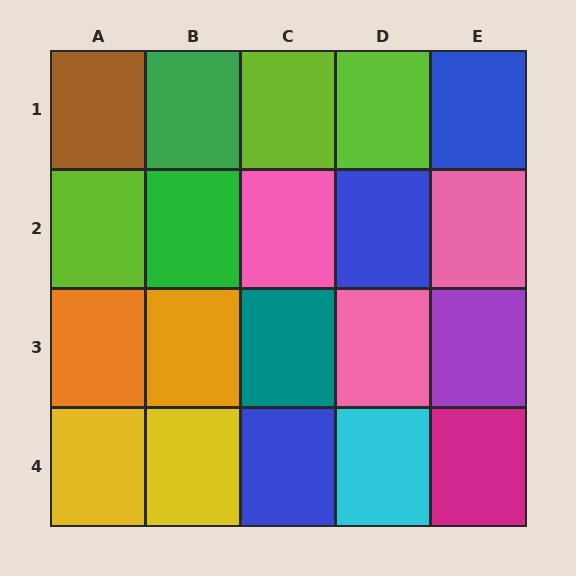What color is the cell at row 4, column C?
Blue.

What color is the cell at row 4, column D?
Cyan.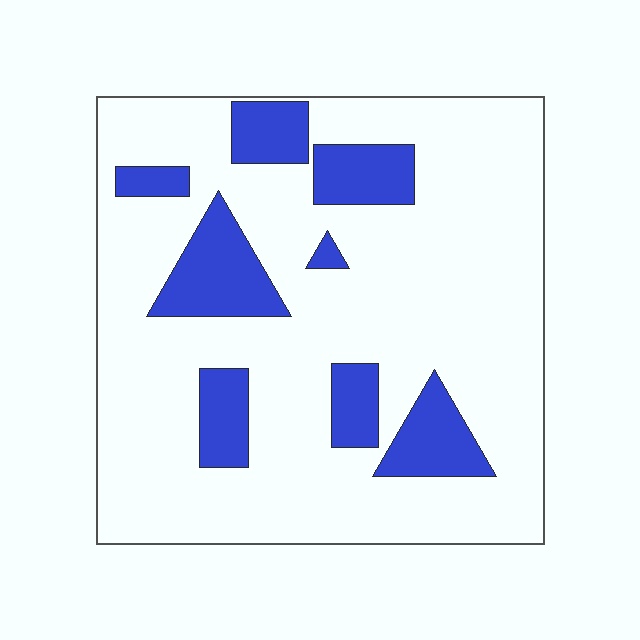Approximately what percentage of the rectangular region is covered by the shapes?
Approximately 20%.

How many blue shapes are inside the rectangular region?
8.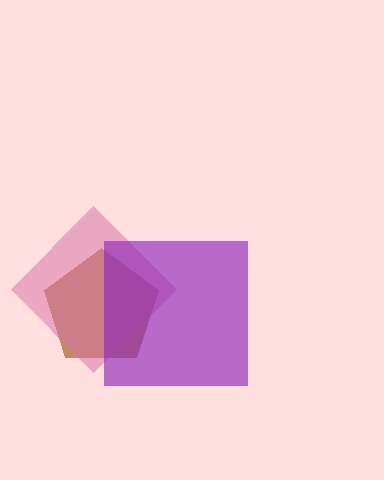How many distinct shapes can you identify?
There are 3 distinct shapes: a brown pentagon, a pink diamond, a purple square.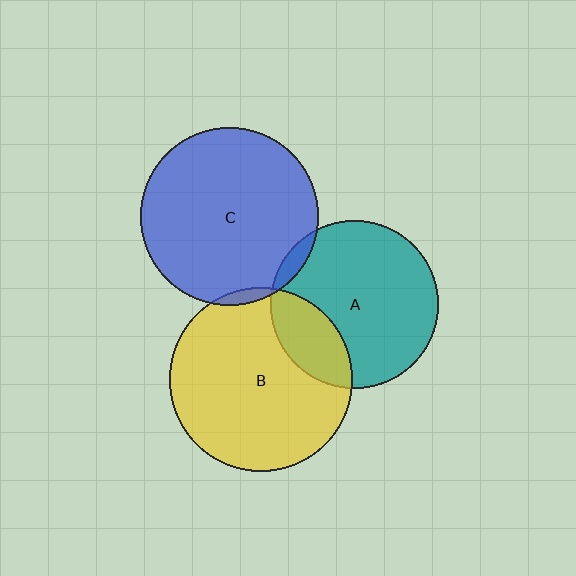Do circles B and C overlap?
Yes.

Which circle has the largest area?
Circle B (yellow).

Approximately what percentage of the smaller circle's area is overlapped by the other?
Approximately 5%.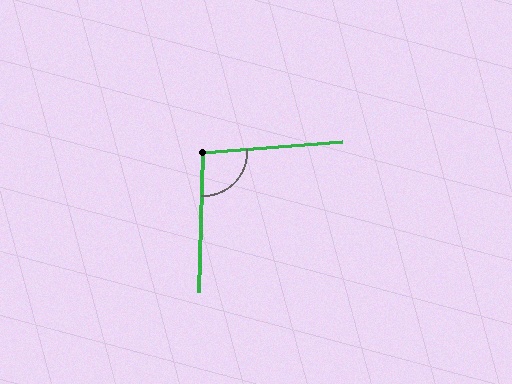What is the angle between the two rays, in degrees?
Approximately 97 degrees.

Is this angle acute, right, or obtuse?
It is obtuse.